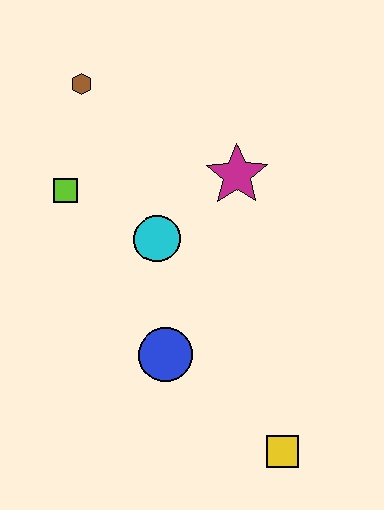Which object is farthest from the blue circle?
The brown hexagon is farthest from the blue circle.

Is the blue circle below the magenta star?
Yes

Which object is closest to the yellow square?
The blue circle is closest to the yellow square.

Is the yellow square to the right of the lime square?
Yes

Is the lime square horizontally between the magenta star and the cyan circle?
No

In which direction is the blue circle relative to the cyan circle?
The blue circle is below the cyan circle.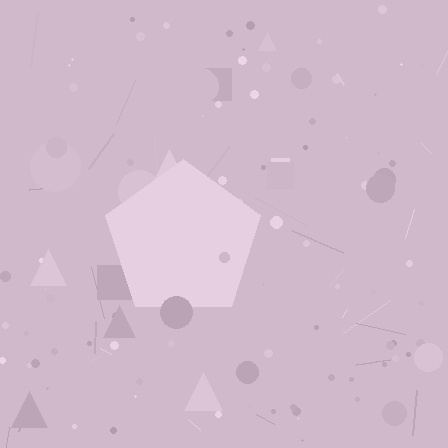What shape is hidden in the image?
A pentagon is hidden in the image.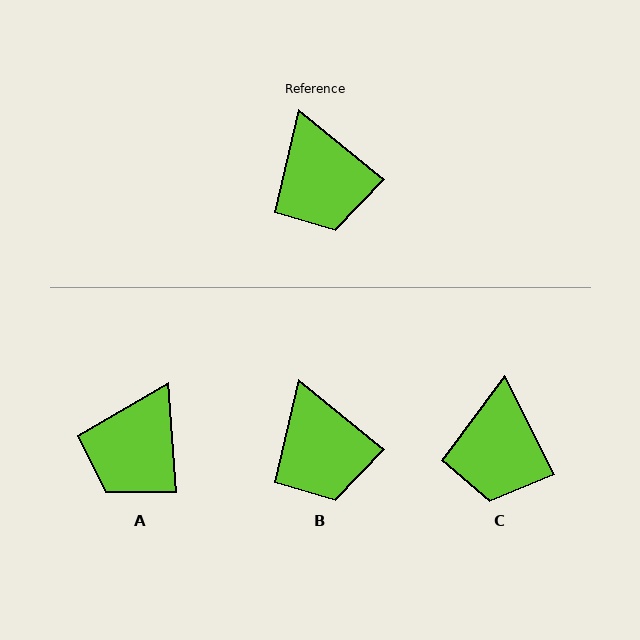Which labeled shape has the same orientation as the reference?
B.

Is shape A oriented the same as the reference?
No, it is off by about 46 degrees.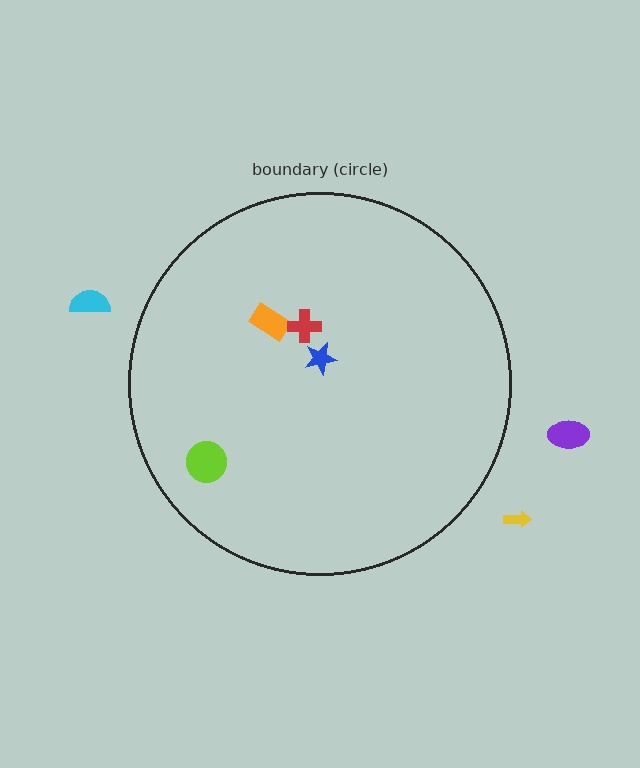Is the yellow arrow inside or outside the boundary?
Outside.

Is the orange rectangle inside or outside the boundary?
Inside.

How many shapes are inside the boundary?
4 inside, 3 outside.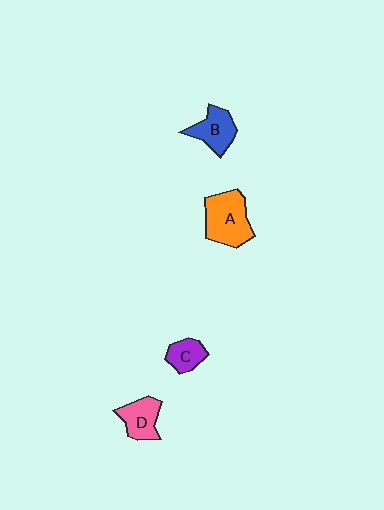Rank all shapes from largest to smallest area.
From largest to smallest: A (orange), B (blue), D (pink), C (purple).